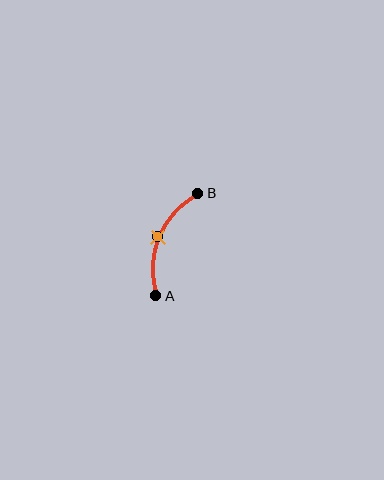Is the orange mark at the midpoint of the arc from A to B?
Yes. The orange mark lies on the arc at equal arc-length from both A and B — it is the arc midpoint.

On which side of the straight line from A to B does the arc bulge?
The arc bulges to the left of the straight line connecting A and B.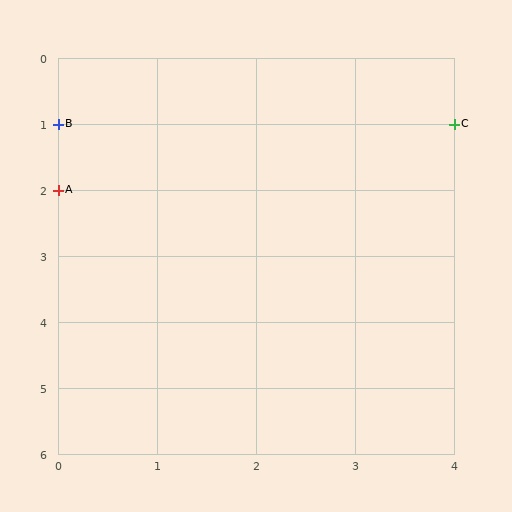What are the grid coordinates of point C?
Point C is at grid coordinates (4, 1).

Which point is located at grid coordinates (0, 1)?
Point B is at (0, 1).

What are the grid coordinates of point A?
Point A is at grid coordinates (0, 2).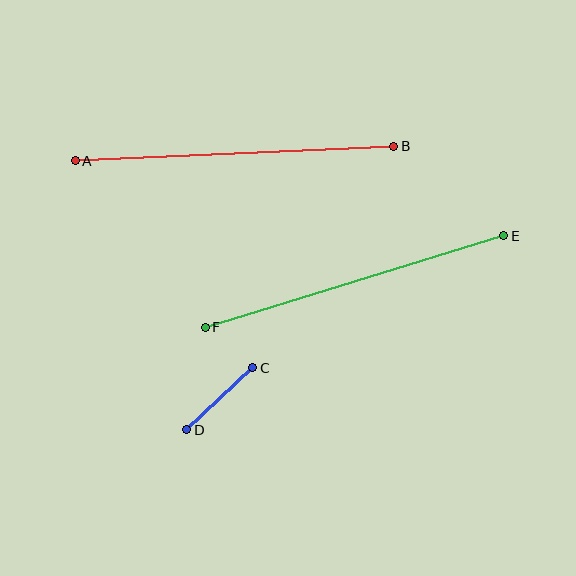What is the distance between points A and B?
The distance is approximately 319 pixels.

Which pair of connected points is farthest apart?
Points A and B are farthest apart.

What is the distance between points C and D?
The distance is approximately 91 pixels.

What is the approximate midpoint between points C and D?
The midpoint is at approximately (220, 399) pixels.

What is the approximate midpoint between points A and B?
The midpoint is at approximately (234, 154) pixels.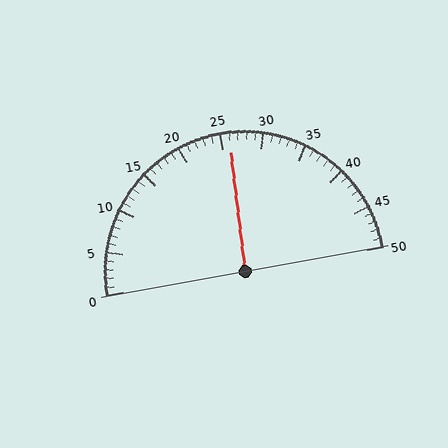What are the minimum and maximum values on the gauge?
The gauge ranges from 0 to 50.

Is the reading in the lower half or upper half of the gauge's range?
The reading is in the upper half of the range (0 to 50).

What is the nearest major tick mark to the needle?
The nearest major tick mark is 25.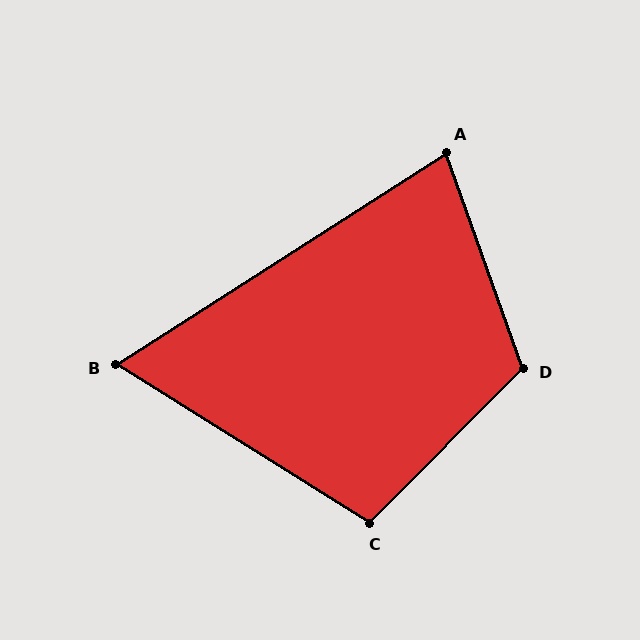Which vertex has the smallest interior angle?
B, at approximately 65 degrees.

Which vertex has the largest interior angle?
D, at approximately 115 degrees.